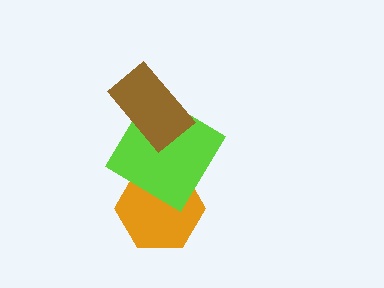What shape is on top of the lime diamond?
The brown rectangle is on top of the lime diamond.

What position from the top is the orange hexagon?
The orange hexagon is 3rd from the top.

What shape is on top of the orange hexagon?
The lime diamond is on top of the orange hexagon.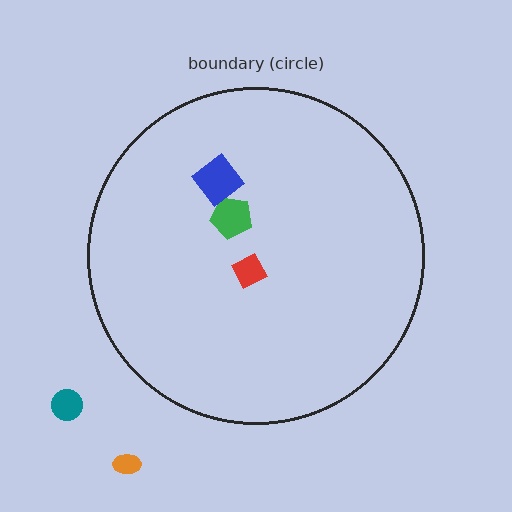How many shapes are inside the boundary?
3 inside, 2 outside.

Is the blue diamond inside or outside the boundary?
Inside.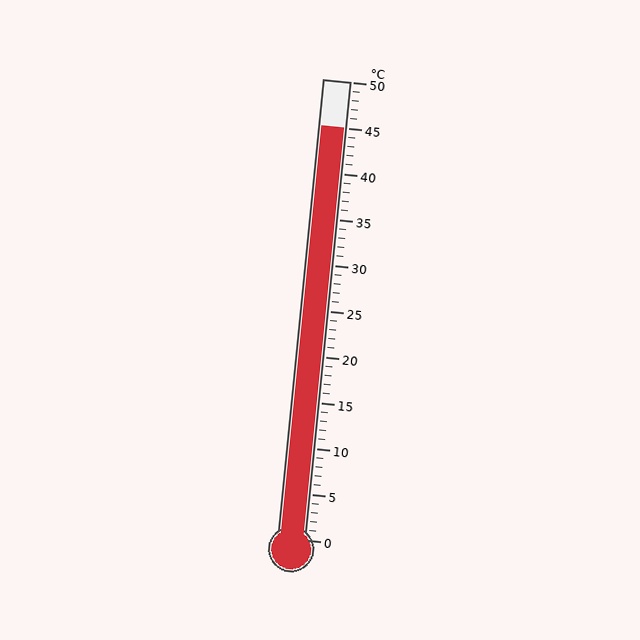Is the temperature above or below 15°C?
The temperature is above 15°C.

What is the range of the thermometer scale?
The thermometer scale ranges from 0°C to 50°C.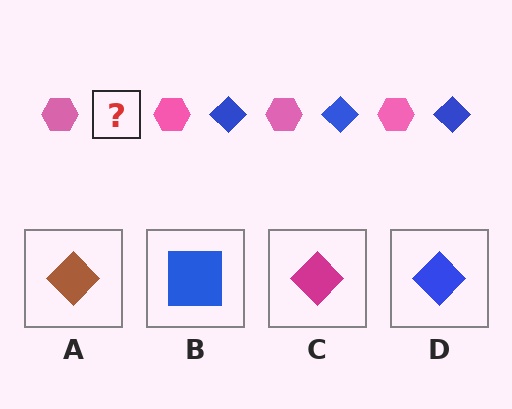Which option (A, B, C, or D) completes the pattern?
D.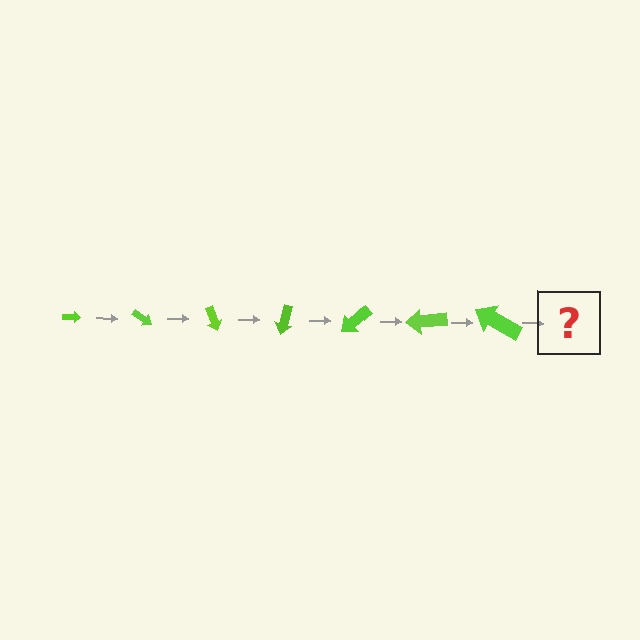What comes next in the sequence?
The next element should be an arrow, larger than the previous one and rotated 245 degrees from the start.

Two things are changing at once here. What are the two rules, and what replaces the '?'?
The two rules are that the arrow grows larger each step and it rotates 35 degrees each step. The '?' should be an arrow, larger than the previous one and rotated 245 degrees from the start.